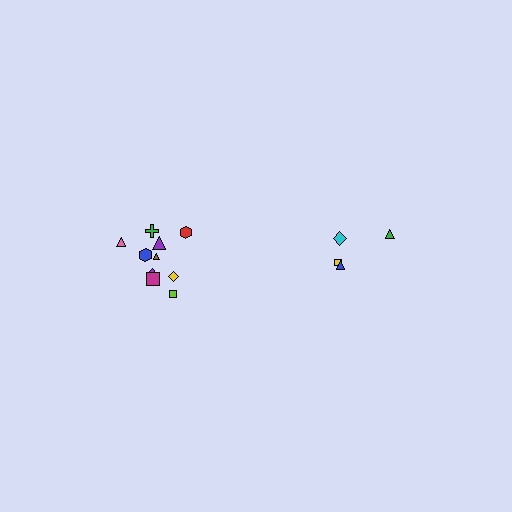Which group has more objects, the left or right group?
The left group.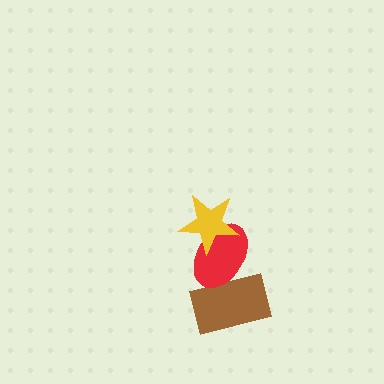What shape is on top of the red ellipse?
The yellow star is on top of the red ellipse.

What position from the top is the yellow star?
The yellow star is 1st from the top.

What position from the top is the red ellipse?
The red ellipse is 2nd from the top.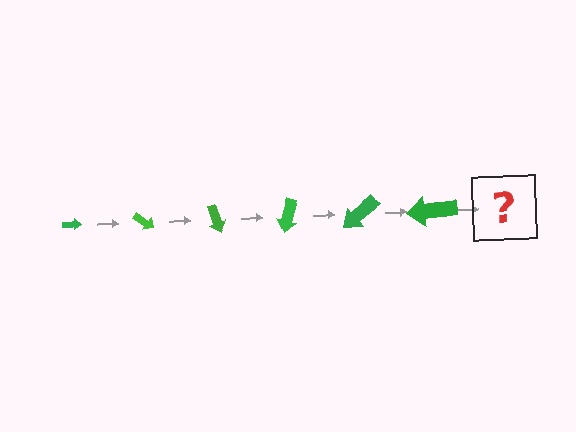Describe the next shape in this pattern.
It should be an arrow, larger than the previous one and rotated 210 degrees from the start.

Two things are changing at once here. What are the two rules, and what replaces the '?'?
The two rules are that the arrow grows larger each step and it rotates 35 degrees each step. The '?' should be an arrow, larger than the previous one and rotated 210 degrees from the start.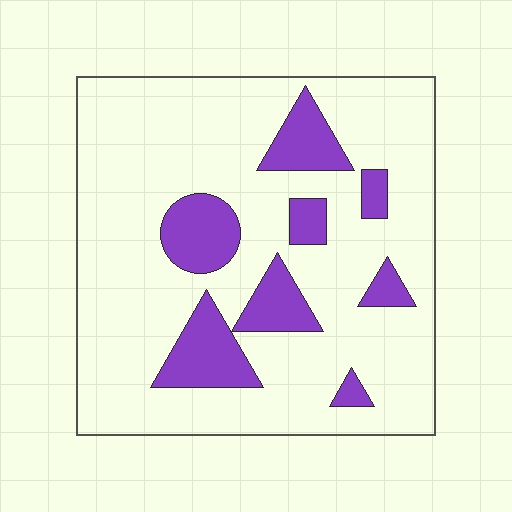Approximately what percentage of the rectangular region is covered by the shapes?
Approximately 20%.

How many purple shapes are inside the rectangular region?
8.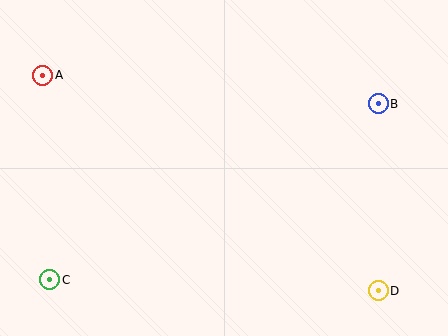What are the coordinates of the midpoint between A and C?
The midpoint between A and C is at (46, 177).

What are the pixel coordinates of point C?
Point C is at (50, 280).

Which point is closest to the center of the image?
Point B at (378, 104) is closest to the center.